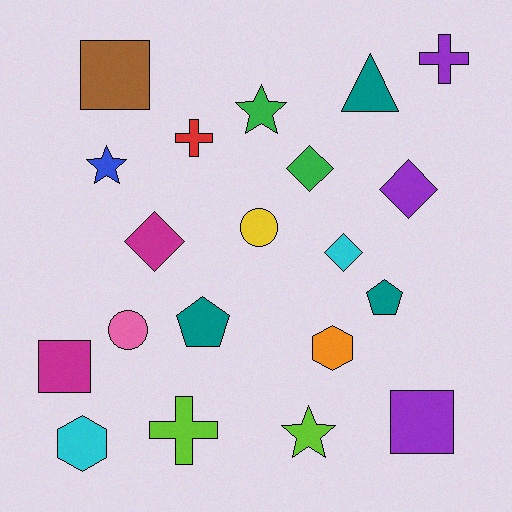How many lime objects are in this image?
There are 2 lime objects.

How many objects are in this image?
There are 20 objects.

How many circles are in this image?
There are 2 circles.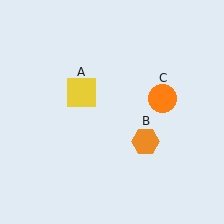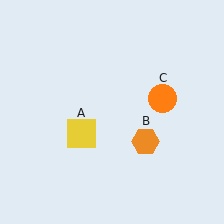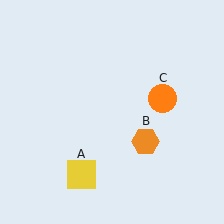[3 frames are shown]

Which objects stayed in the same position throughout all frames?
Orange hexagon (object B) and orange circle (object C) remained stationary.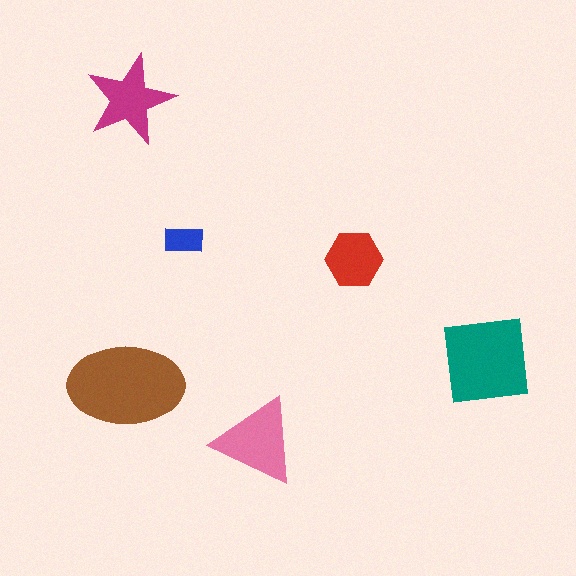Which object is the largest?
The brown ellipse.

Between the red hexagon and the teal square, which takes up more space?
The teal square.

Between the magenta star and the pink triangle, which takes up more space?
The pink triangle.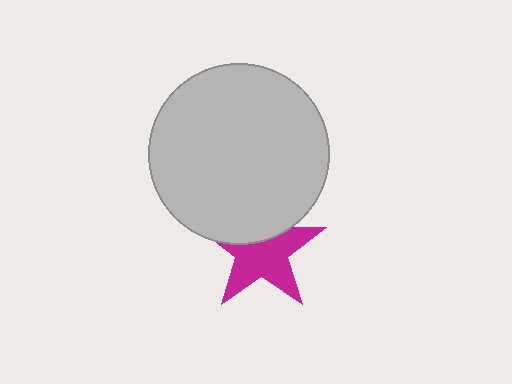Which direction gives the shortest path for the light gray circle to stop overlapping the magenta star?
Moving up gives the shortest separation.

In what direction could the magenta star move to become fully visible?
The magenta star could move down. That would shift it out from behind the light gray circle entirely.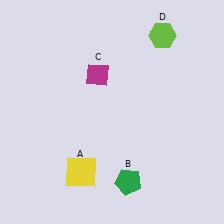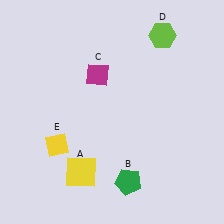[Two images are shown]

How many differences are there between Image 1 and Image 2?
There is 1 difference between the two images.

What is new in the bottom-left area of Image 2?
A yellow diamond (E) was added in the bottom-left area of Image 2.